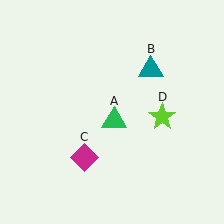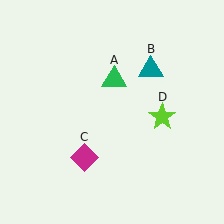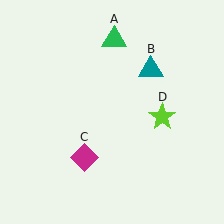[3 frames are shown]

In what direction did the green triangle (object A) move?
The green triangle (object A) moved up.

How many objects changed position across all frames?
1 object changed position: green triangle (object A).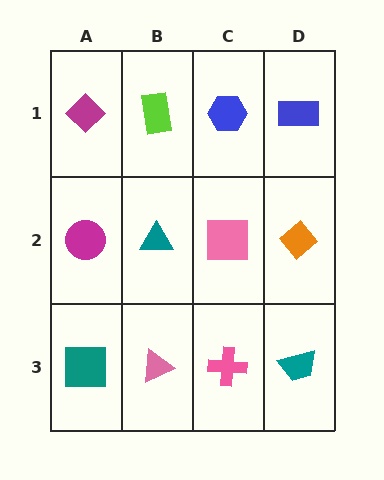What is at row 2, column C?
A pink square.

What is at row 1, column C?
A blue hexagon.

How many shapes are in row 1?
4 shapes.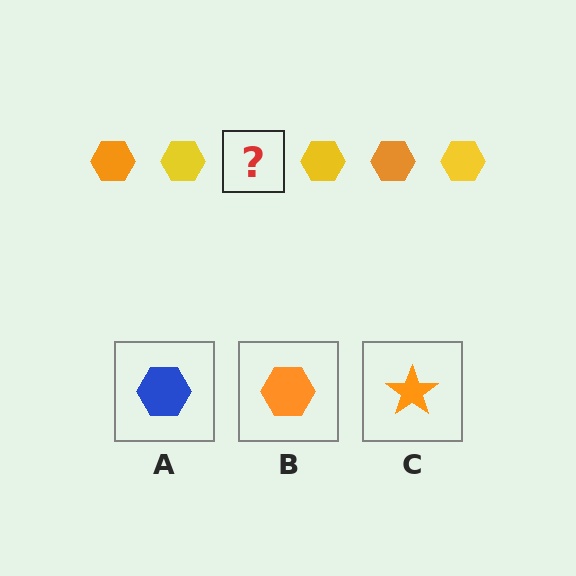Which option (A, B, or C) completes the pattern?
B.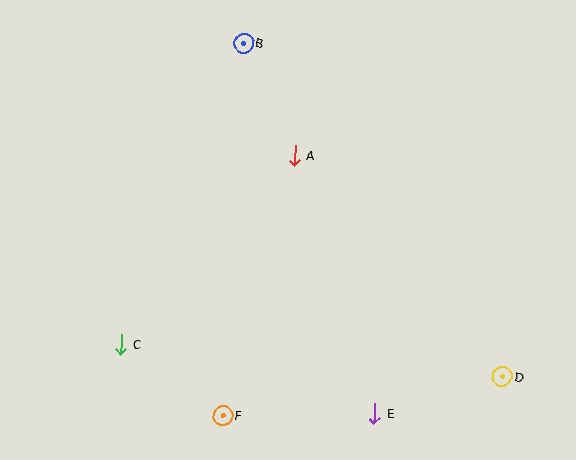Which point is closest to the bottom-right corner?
Point D is closest to the bottom-right corner.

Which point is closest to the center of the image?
Point A at (295, 156) is closest to the center.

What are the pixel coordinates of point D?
Point D is at (502, 376).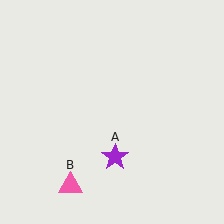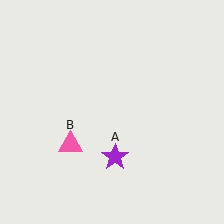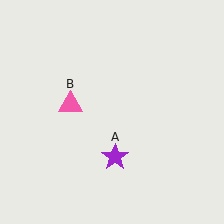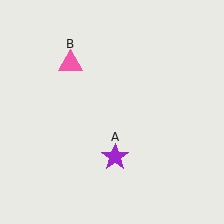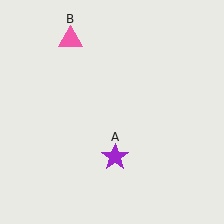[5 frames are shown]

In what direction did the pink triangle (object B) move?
The pink triangle (object B) moved up.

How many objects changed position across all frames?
1 object changed position: pink triangle (object B).